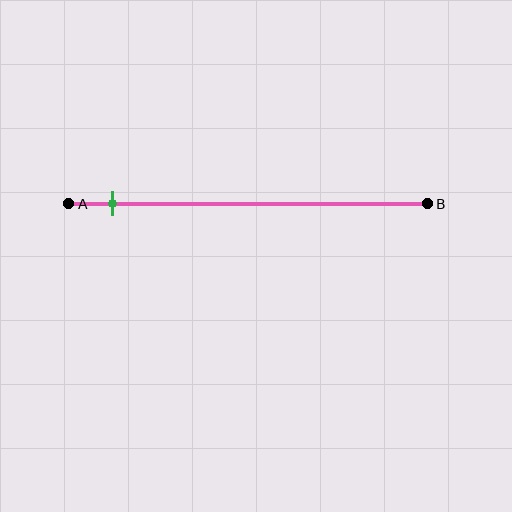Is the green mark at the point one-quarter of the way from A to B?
No, the mark is at about 10% from A, not at the 25% one-quarter point.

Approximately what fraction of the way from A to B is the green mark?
The green mark is approximately 10% of the way from A to B.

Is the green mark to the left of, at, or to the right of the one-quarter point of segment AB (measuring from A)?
The green mark is to the left of the one-quarter point of segment AB.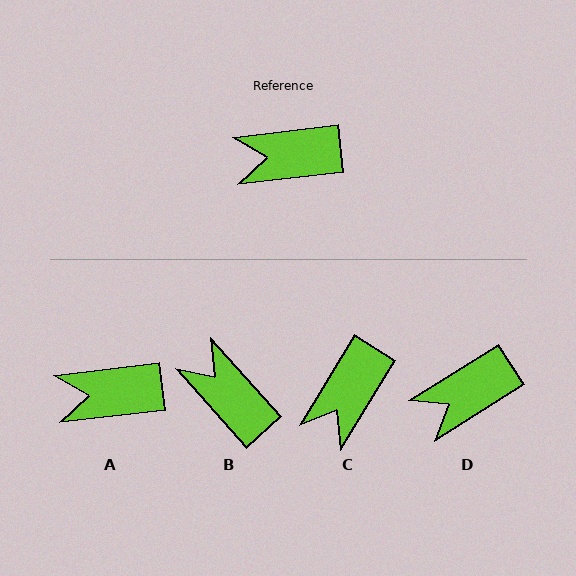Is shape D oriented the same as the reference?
No, it is off by about 26 degrees.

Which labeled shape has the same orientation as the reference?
A.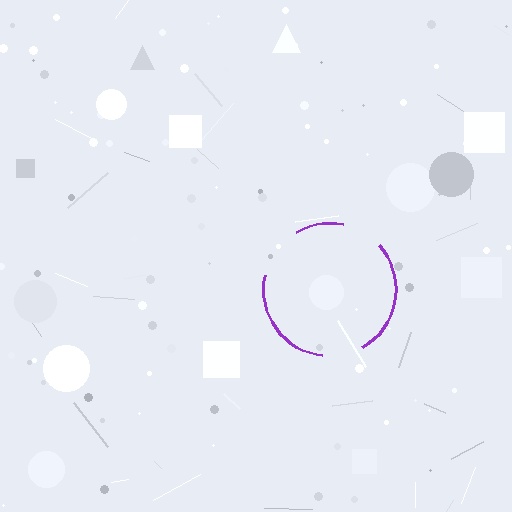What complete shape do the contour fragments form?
The contour fragments form a circle.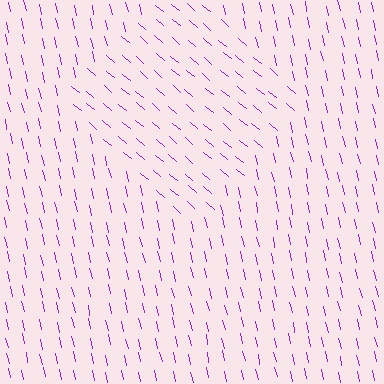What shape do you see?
I see a diamond.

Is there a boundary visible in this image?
Yes, there is a texture boundary formed by a change in line orientation.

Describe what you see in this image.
The image is filled with small purple line segments. A diamond region in the image has lines oriented differently from the surrounding lines, creating a visible texture boundary.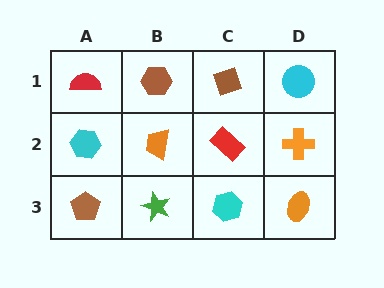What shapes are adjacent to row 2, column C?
A brown diamond (row 1, column C), a cyan hexagon (row 3, column C), an orange trapezoid (row 2, column B), an orange cross (row 2, column D).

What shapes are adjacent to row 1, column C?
A red rectangle (row 2, column C), a brown hexagon (row 1, column B), a cyan circle (row 1, column D).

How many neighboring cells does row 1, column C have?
3.